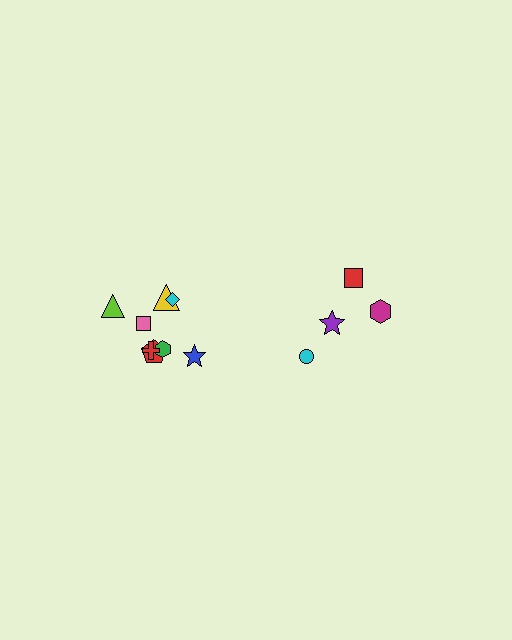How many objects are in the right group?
There are 4 objects.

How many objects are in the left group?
There are 8 objects.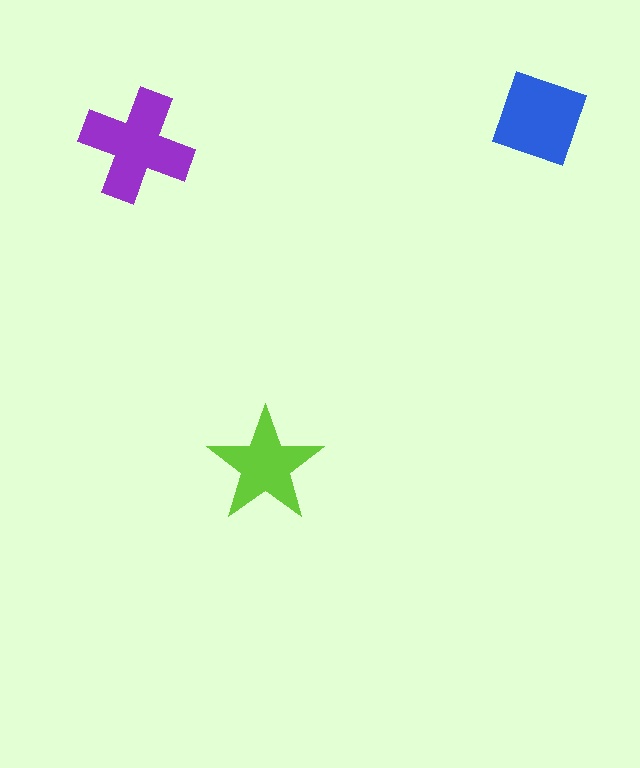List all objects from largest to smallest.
The purple cross, the blue diamond, the lime star.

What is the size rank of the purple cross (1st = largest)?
1st.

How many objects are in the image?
There are 3 objects in the image.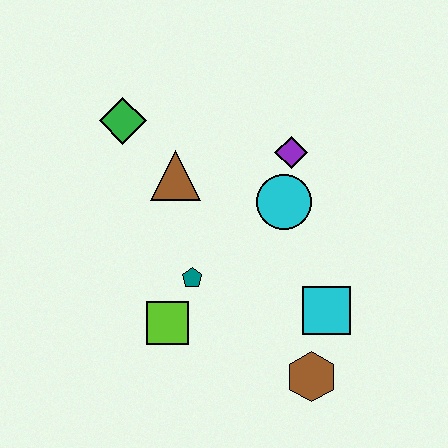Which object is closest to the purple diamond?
The cyan circle is closest to the purple diamond.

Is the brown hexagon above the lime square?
No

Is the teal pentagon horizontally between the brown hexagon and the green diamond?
Yes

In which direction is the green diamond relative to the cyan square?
The green diamond is to the left of the cyan square.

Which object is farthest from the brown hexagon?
The green diamond is farthest from the brown hexagon.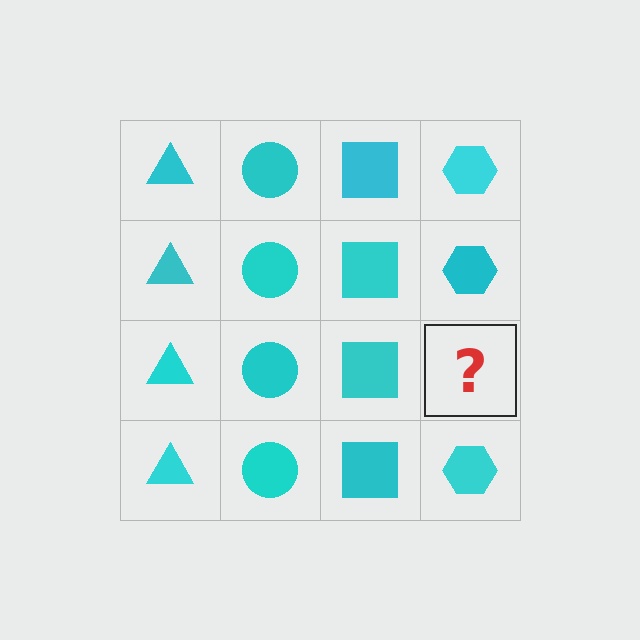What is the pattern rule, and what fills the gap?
The rule is that each column has a consistent shape. The gap should be filled with a cyan hexagon.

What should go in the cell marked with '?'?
The missing cell should contain a cyan hexagon.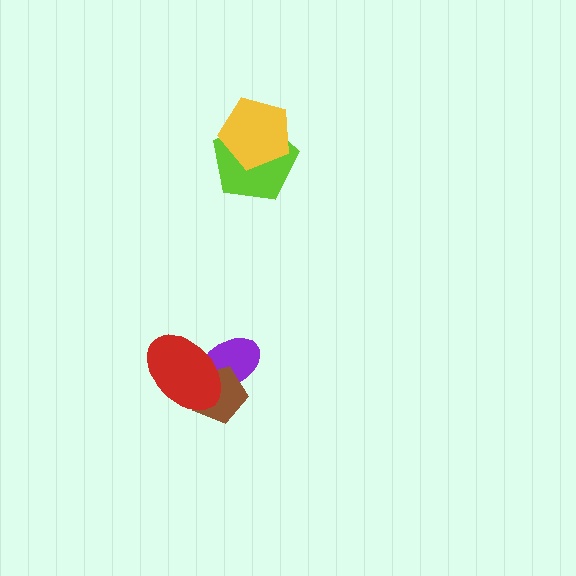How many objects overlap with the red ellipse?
2 objects overlap with the red ellipse.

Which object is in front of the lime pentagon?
The yellow pentagon is in front of the lime pentagon.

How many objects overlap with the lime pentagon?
1 object overlaps with the lime pentagon.